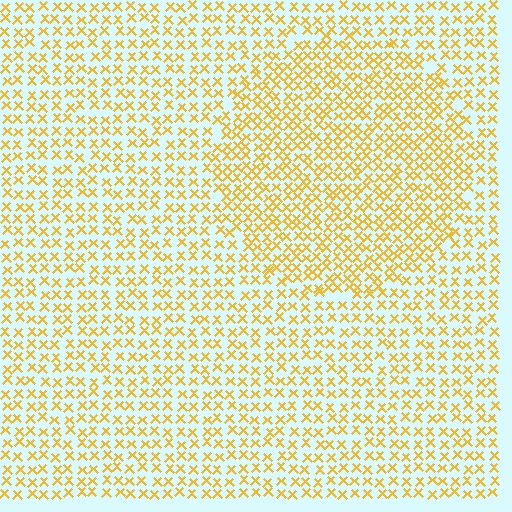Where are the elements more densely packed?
The elements are more densely packed inside the circle boundary.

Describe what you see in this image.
The image contains small yellow elements arranged at two different densities. A circle-shaped region is visible where the elements are more densely packed than the surrounding area.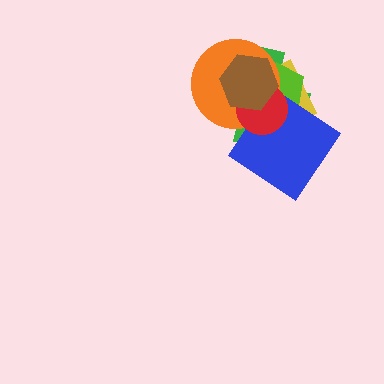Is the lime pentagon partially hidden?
Yes, it is partially covered by another shape.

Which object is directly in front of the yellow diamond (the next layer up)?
The lime pentagon is directly in front of the yellow diamond.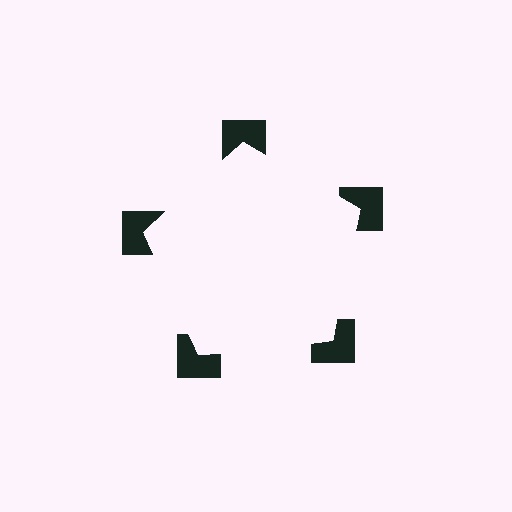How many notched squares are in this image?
There are 5 — one at each vertex of the illusory pentagon.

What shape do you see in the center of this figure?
An illusory pentagon — its edges are inferred from the aligned wedge cuts in the notched squares, not physically drawn.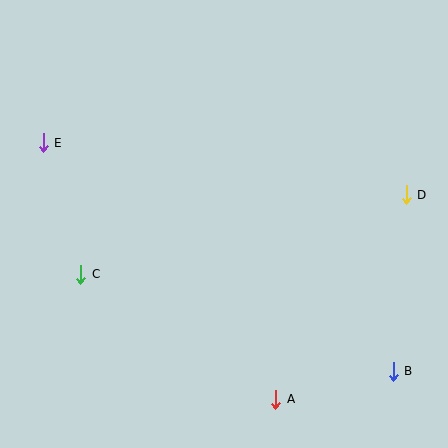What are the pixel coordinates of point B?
Point B is at (393, 371).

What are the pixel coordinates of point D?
Point D is at (406, 195).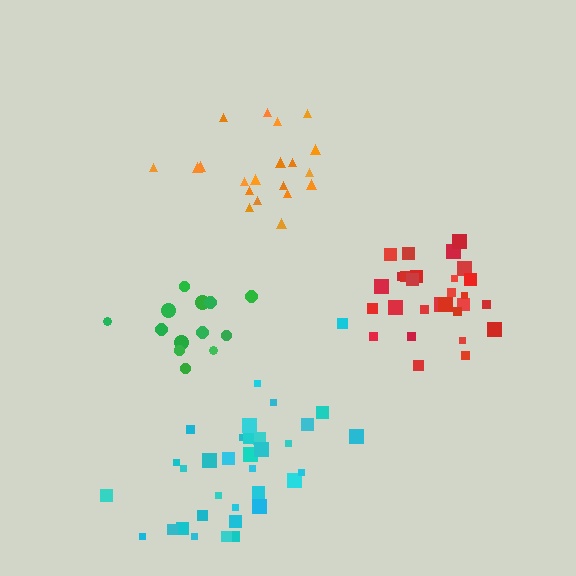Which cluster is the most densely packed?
Red.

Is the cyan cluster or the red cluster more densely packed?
Red.